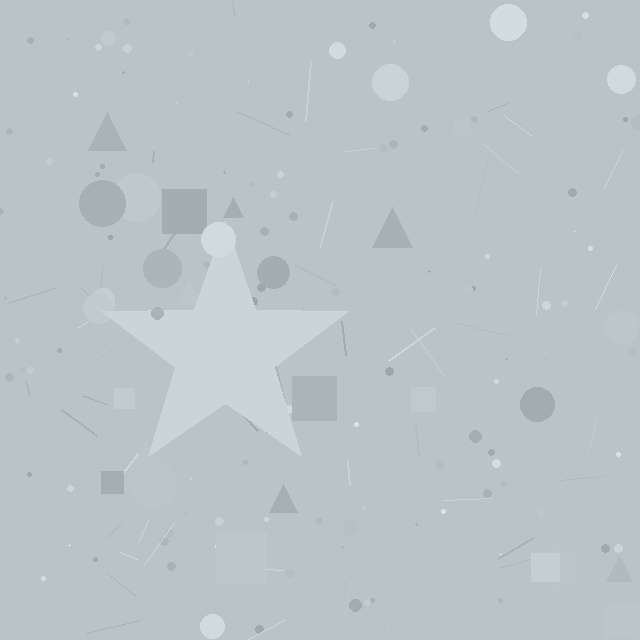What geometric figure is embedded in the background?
A star is embedded in the background.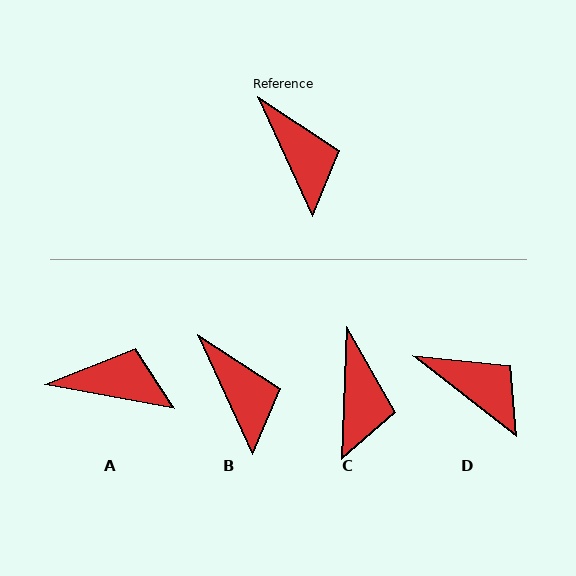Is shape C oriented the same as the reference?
No, it is off by about 27 degrees.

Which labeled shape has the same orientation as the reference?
B.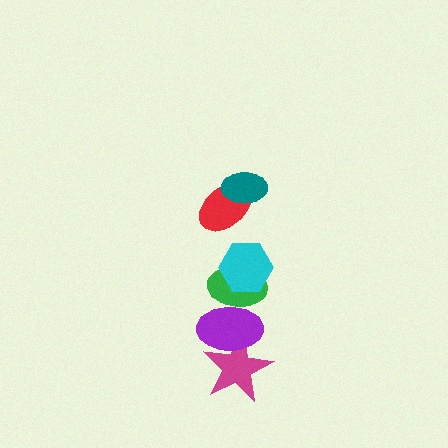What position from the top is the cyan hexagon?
The cyan hexagon is 3rd from the top.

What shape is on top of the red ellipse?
The teal ellipse is on top of the red ellipse.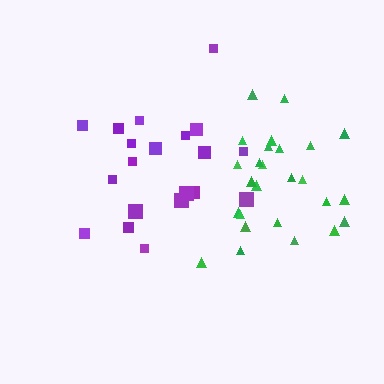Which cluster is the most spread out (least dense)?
Purple.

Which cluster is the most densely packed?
Green.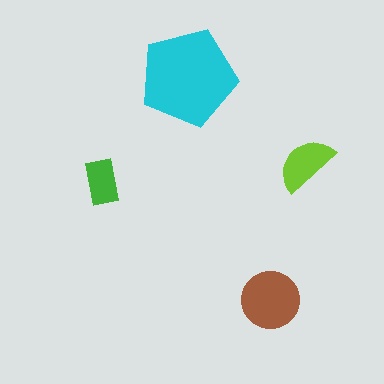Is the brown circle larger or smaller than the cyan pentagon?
Smaller.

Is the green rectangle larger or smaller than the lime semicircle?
Smaller.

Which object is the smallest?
The green rectangle.